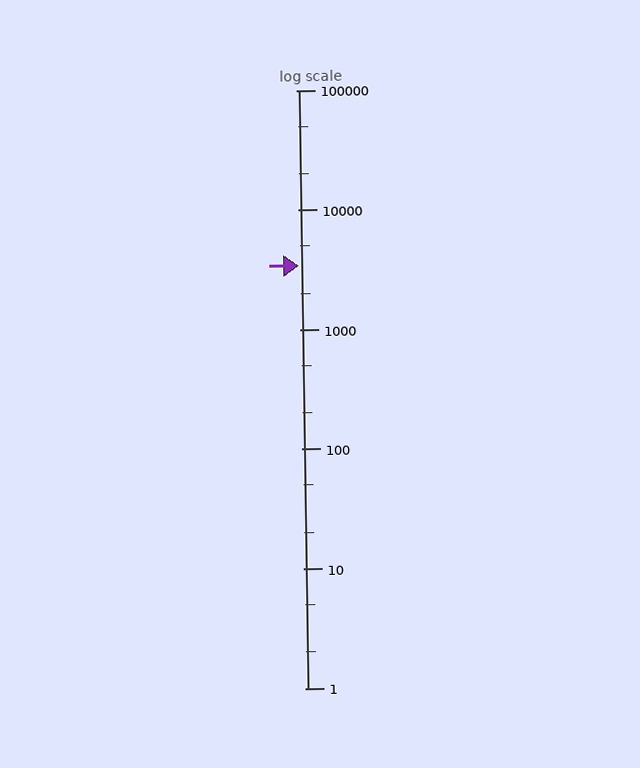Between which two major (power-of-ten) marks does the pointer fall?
The pointer is between 1000 and 10000.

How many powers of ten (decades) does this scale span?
The scale spans 5 decades, from 1 to 100000.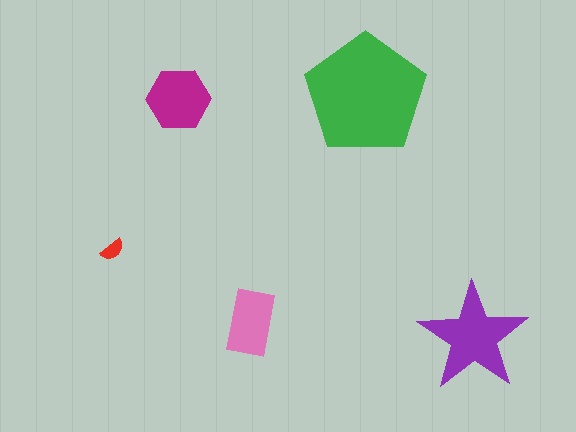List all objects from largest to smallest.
The green pentagon, the purple star, the magenta hexagon, the pink rectangle, the red semicircle.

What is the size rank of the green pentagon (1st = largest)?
1st.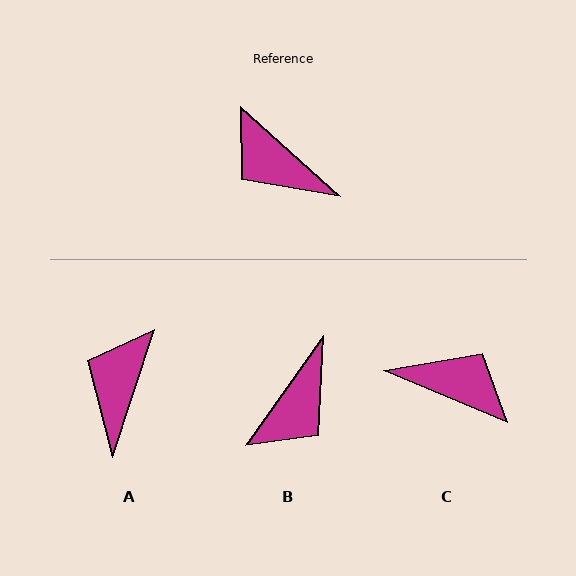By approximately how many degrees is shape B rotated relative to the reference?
Approximately 97 degrees counter-clockwise.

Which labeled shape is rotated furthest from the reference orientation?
C, about 161 degrees away.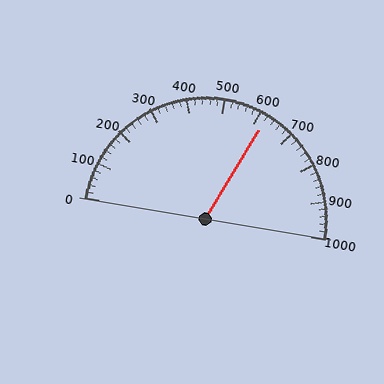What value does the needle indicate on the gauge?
The needle indicates approximately 620.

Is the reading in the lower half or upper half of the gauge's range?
The reading is in the upper half of the range (0 to 1000).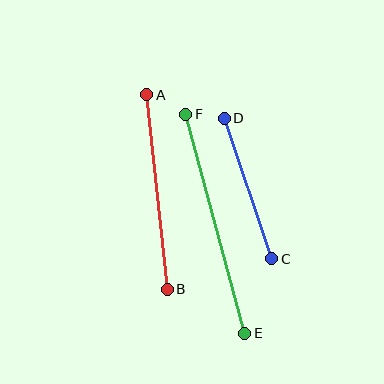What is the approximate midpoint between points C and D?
The midpoint is at approximately (248, 188) pixels.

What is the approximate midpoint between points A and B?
The midpoint is at approximately (157, 192) pixels.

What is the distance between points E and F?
The distance is approximately 227 pixels.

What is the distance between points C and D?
The distance is approximately 149 pixels.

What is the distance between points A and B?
The distance is approximately 196 pixels.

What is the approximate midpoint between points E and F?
The midpoint is at approximately (215, 224) pixels.